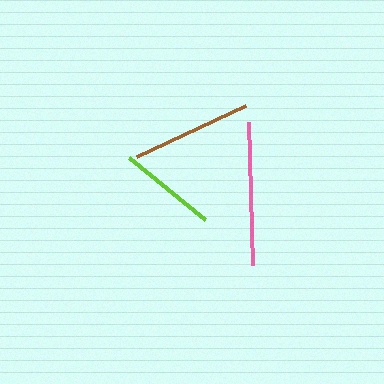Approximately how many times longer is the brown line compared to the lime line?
The brown line is approximately 1.2 times the length of the lime line.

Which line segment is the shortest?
The lime line is the shortest at approximately 98 pixels.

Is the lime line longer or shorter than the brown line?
The brown line is longer than the lime line.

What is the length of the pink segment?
The pink segment is approximately 143 pixels long.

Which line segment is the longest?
The pink line is the longest at approximately 143 pixels.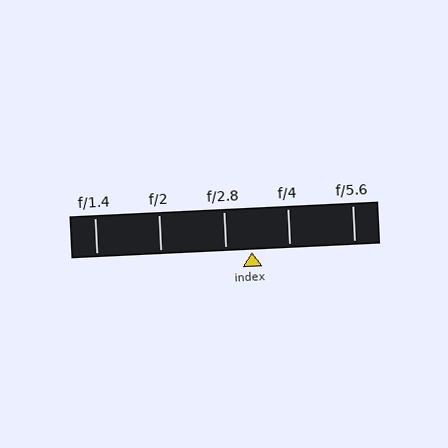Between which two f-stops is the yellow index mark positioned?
The index mark is between f/2.8 and f/4.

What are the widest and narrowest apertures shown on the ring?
The widest aperture shown is f/1.4 and the narrowest is f/5.6.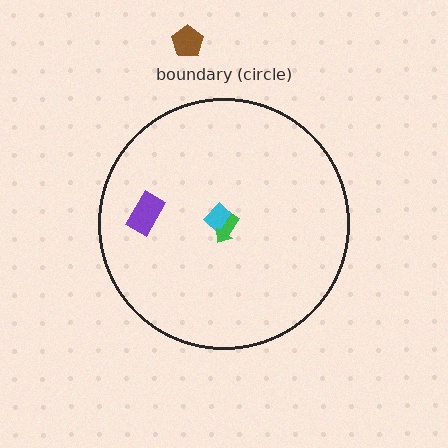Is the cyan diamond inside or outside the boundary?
Inside.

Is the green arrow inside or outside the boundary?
Inside.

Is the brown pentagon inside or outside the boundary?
Outside.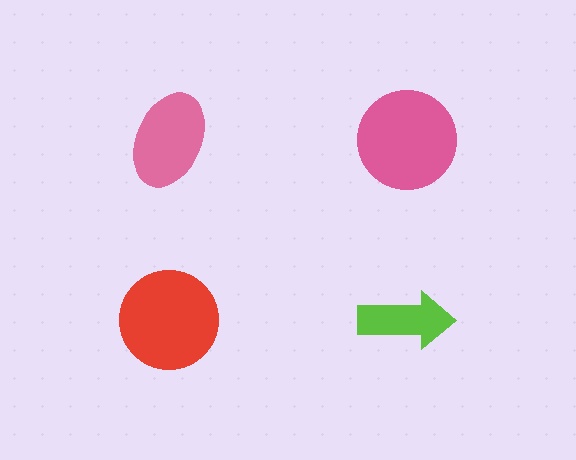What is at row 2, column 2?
A lime arrow.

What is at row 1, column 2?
A pink circle.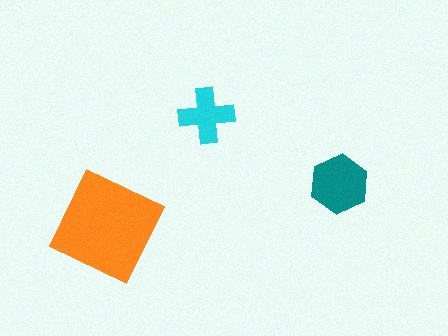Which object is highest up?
The cyan cross is topmost.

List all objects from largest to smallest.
The orange diamond, the teal hexagon, the cyan cross.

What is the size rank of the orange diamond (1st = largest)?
1st.